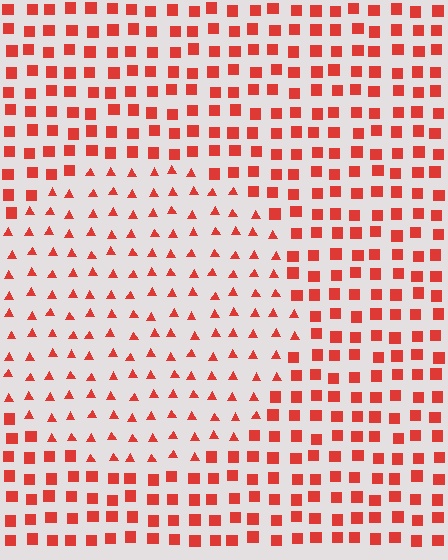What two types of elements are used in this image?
The image uses triangles inside the circle region and squares outside it.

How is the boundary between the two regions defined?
The boundary is defined by a change in element shape: triangles inside vs. squares outside. All elements share the same color and spacing.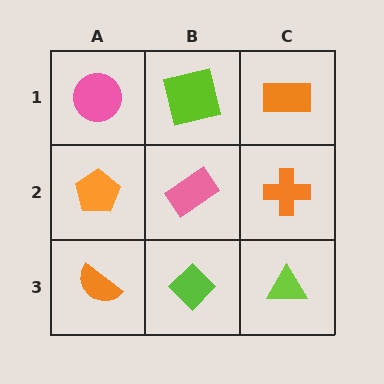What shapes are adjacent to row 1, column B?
A pink rectangle (row 2, column B), a pink circle (row 1, column A), an orange rectangle (row 1, column C).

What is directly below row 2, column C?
A lime triangle.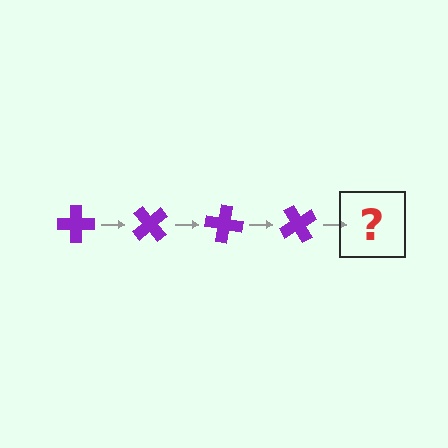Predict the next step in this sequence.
The next step is a purple cross rotated 200 degrees.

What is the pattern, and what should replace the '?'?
The pattern is that the cross rotates 50 degrees each step. The '?' should be a purple cross rotated 200 degrees.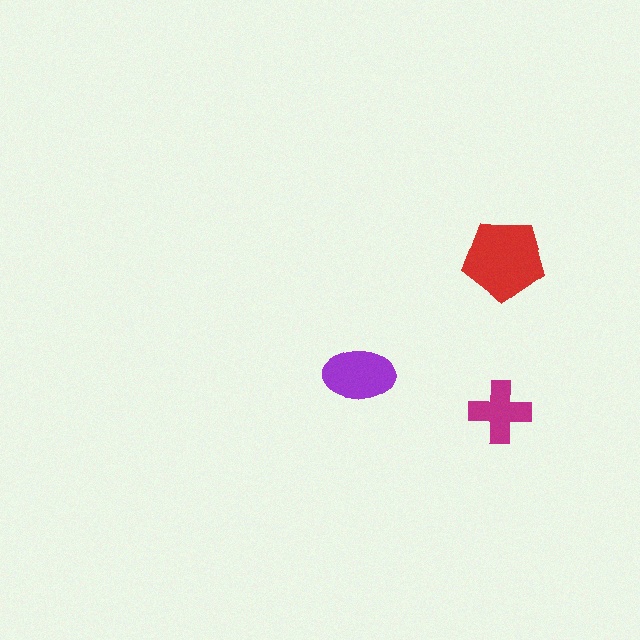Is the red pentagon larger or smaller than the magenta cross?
Larger.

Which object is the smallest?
The magenta cross.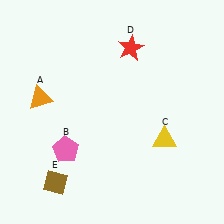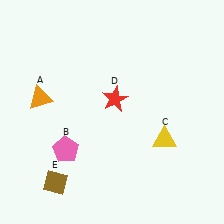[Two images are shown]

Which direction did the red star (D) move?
The red star (D) moved down.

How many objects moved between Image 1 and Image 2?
1 object moved between the two images.